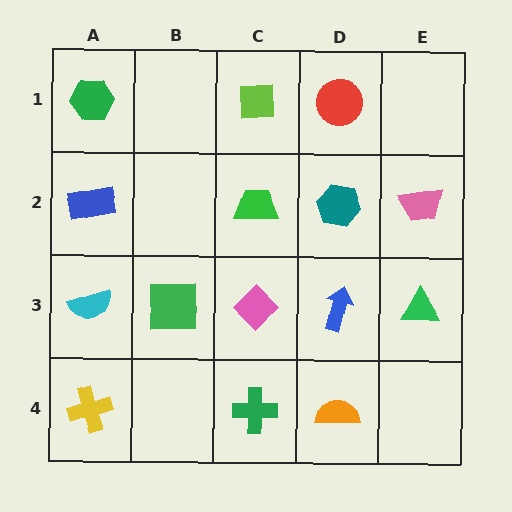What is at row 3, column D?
A blue arrow.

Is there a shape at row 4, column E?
No, that cell is empty.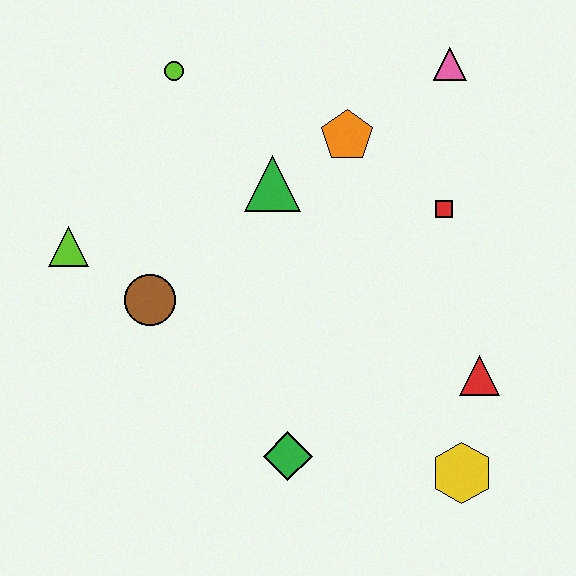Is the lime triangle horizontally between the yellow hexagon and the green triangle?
No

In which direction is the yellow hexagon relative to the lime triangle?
The yellow hexagon is to the right of the lime triangle.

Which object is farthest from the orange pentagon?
The yellow hexagon is farthest from the orange pentagon.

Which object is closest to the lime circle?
The green triangle is closest to the lime circle.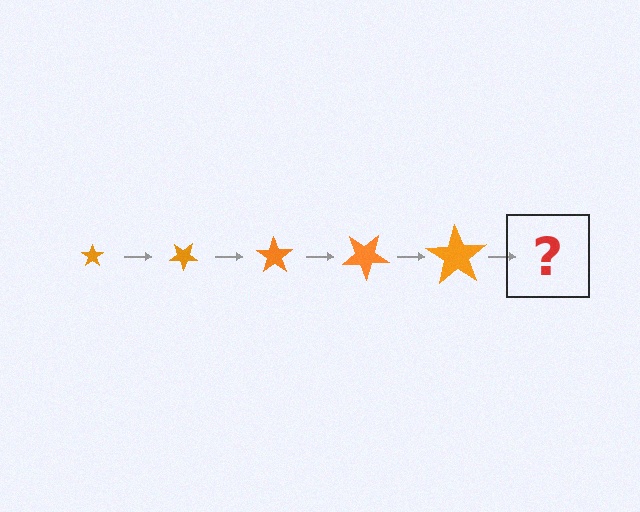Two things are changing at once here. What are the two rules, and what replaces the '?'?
The two rules are that the star grows larger each step and it rotates 35 degrees each step. The '?' should be a star, larger than the previous one and rotated 175 degrees from the start.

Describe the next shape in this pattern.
It should be a star, larger than the previous one and rotated 175 degrees from the start.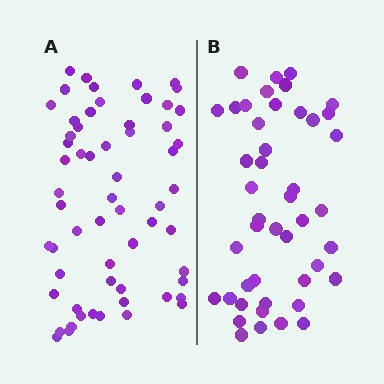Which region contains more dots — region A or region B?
Region A (the left region) has more dots.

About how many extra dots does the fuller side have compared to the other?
Region A has approximately 15 more dots than region B.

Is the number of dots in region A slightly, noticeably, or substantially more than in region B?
Region A has noticeably more, but not dramatically so. The ratio is roughly 1.3 to 1.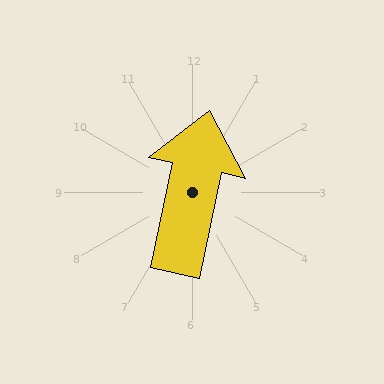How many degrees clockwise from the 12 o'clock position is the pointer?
Approximately 12 degrees.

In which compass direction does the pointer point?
North.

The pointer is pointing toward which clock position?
Roughly 12 o'clock.